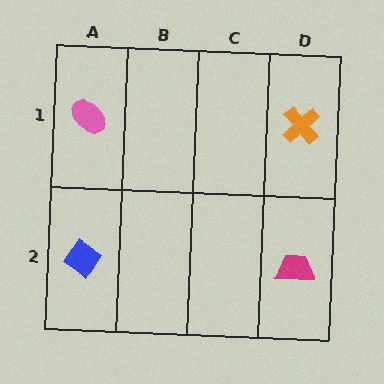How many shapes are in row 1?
2 shapes.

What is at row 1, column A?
A pink ellipse.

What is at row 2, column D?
A magenta trapezoid.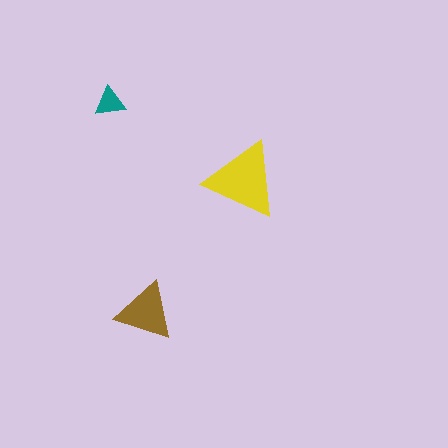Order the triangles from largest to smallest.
the yellow one, the brown one, the teal one.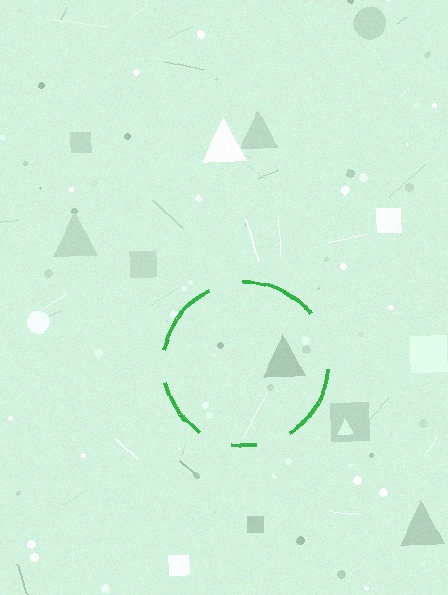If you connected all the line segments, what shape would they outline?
They would outline a circle.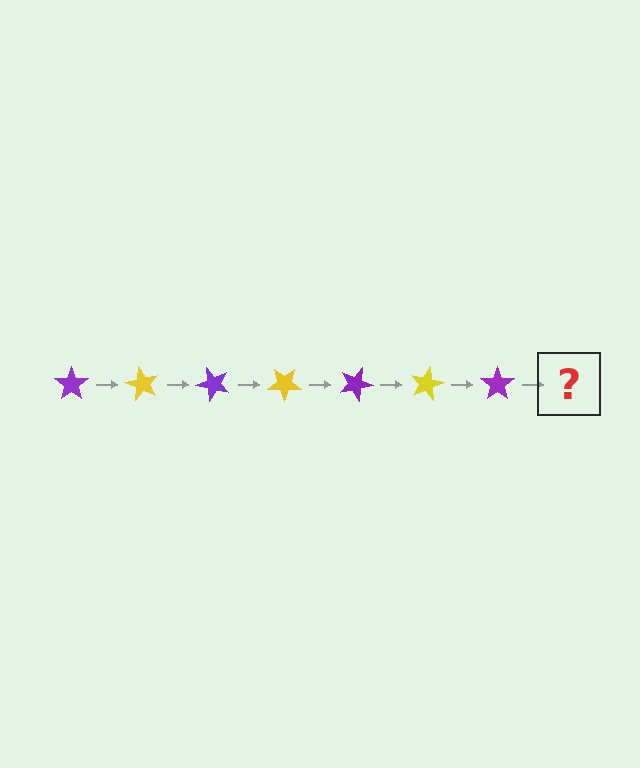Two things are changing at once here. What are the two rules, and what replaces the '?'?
The two rules are that it rotates 60 degrees each step and the color cycles through purple and yellow. The '?' should be a yellow star, rotated 420 degrees from the start.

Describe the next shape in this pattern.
It should be a yellow star, rotated 420 degrees from the start.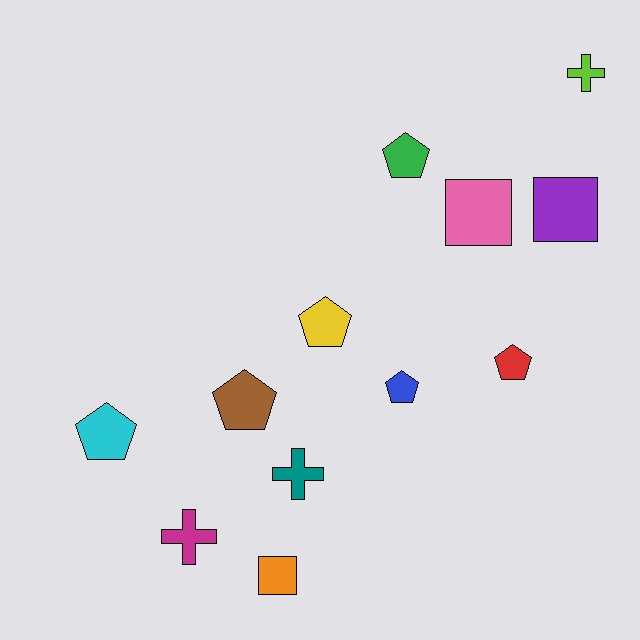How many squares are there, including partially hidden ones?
There are 3 squares.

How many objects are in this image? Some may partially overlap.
There are 12 objects.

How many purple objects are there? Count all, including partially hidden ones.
There is 1 purple object.